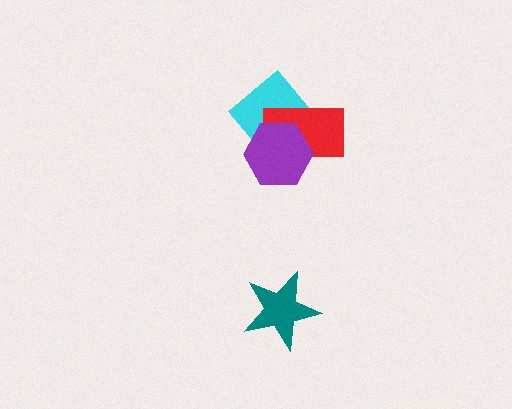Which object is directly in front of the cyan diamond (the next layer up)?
The red rectangle is directly in front of the cyan diamond.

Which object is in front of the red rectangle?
The purple hexagon is in front of the red rectangle.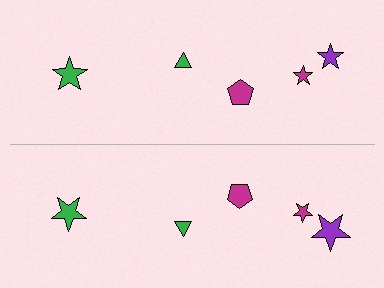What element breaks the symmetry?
The purple star on the bottom side has a different size than its mirror counterpart.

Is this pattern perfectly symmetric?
No, the pattern is not perfectly symmetric. The purple star on the bottom side has a different size than its mirror counterpart.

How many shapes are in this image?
There are 10 shapes in this image.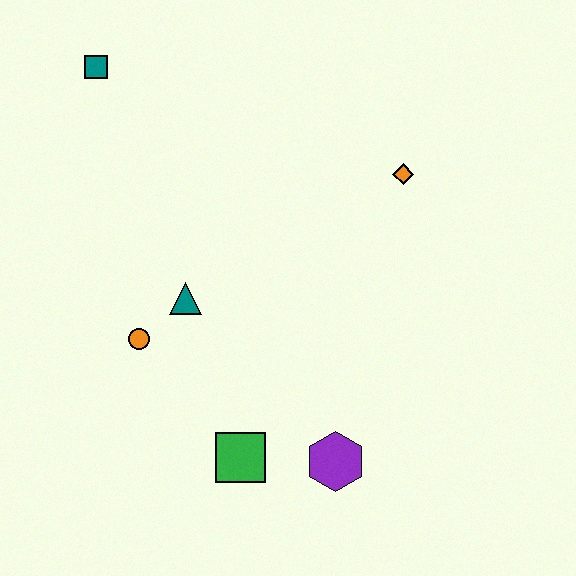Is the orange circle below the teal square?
Yes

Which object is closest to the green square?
The purple hexagon is closest to the green square.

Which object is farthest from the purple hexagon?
The teal square is farthest from the purple hexagon.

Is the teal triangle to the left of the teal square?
No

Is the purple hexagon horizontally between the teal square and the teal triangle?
No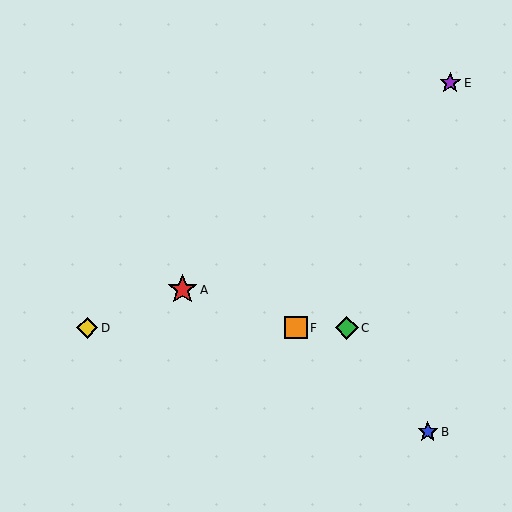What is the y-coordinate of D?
Object D is at y≈328.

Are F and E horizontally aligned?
No, F is at y≈328 and E is at y≈83.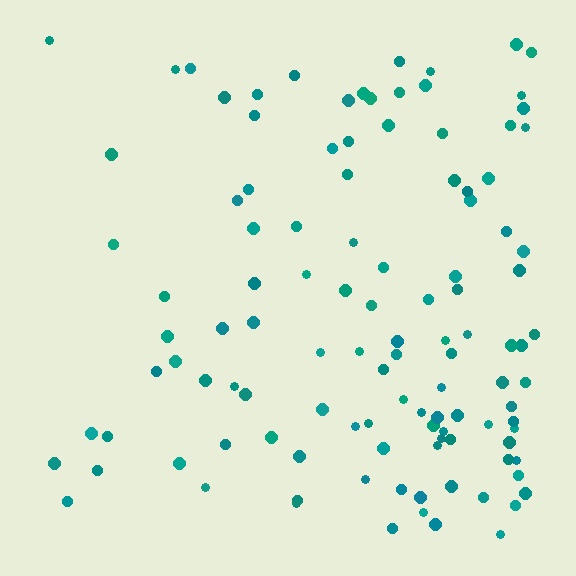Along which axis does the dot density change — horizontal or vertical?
Horizontal.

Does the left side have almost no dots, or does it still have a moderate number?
Still a moderate number, just noticeably fewer than the right.